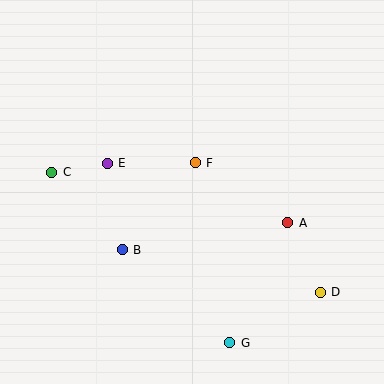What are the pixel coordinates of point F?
Point F is at (195, 163).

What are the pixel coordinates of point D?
Point D is at (320, 292).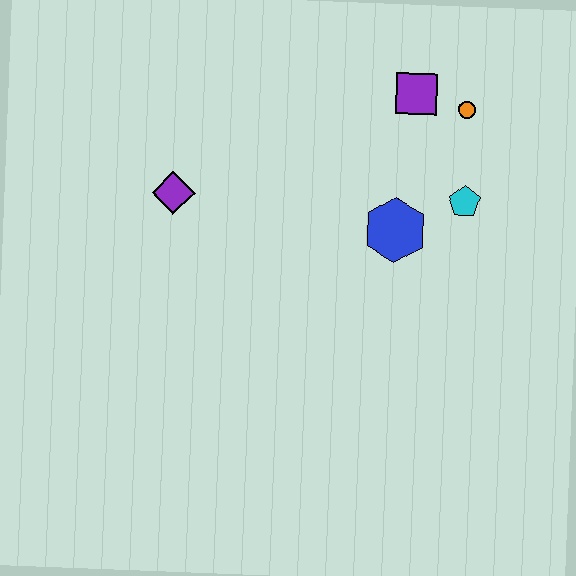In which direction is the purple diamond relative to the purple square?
The purple diamond is to the left of the purple square.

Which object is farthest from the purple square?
The purple diamond is farthest from the purple square.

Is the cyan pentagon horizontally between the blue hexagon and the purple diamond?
No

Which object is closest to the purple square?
The orange circle is closest to the purple square.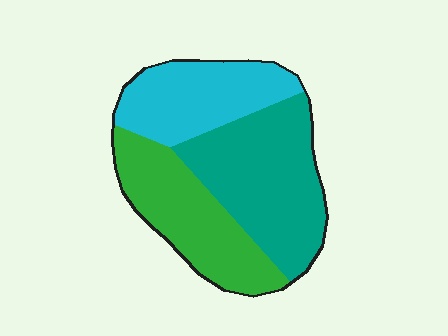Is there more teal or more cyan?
Teal.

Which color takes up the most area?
Teal, at roughly 40%.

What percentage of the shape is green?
Green covers about 30% of the shape.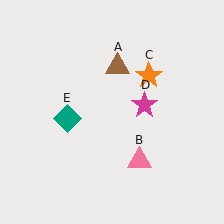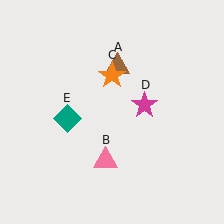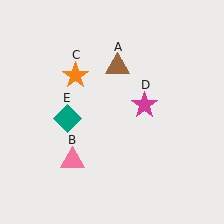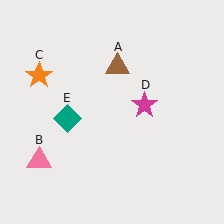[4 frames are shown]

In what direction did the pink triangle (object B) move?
The pink triangle (object B) moved left.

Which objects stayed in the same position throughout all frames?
Brown triangle (object A) and magenta star (object D) and teal diamond (object E) remained stationary.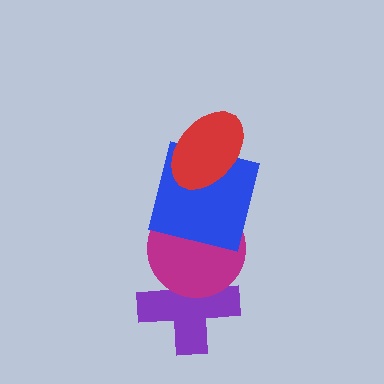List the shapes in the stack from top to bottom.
From top to bottom: the red ellipse, the blue square, the magenta circle, the purple cross.